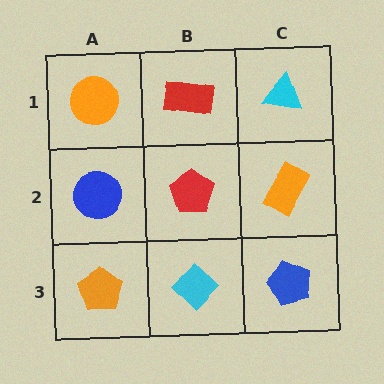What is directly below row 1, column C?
An orange rectangle.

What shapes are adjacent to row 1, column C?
An orange rectangle (row 2, column C), a red rectangle (row 1, column B).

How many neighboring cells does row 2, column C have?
3.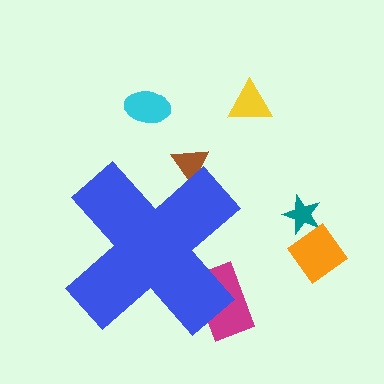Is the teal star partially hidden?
No, the teal star is fully visible.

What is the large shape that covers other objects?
A blue cross.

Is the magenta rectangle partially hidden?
Yes, the magenta rectangle is partially hidden behind the blue cross.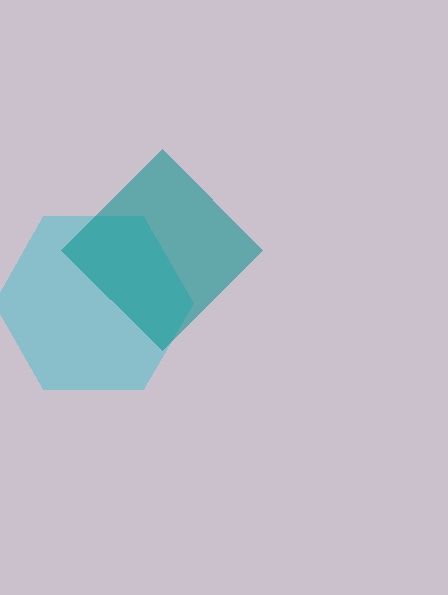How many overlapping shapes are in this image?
There are 2 overlapping shapes in the image.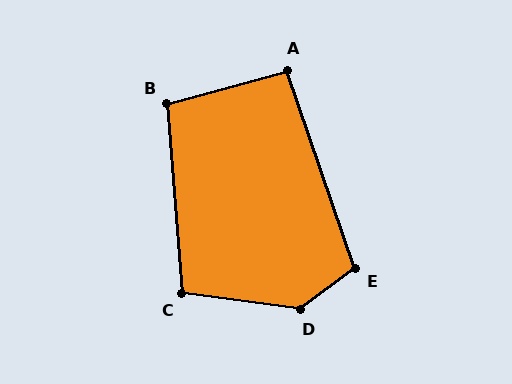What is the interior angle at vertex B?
Approximately 101 degrees (obtuse).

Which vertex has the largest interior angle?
D, at approximately 136 degrees.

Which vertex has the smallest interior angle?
A, at approximately 93 degrees.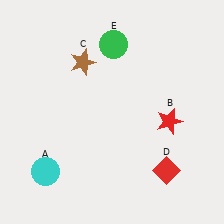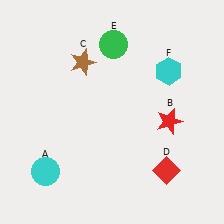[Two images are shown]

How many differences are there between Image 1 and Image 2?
There is 1 difference between the two images.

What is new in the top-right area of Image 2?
A cyan hexagon (F) was added in the top-right area of Image 2.